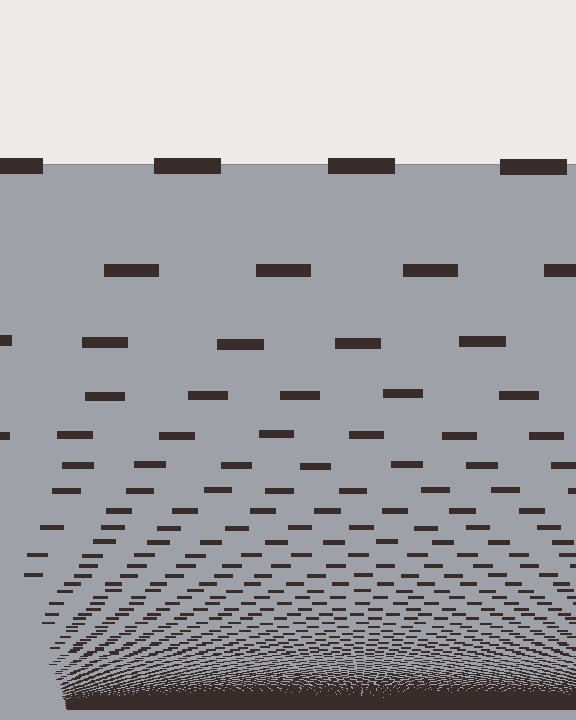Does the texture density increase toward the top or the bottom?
Density increases toward the bottom.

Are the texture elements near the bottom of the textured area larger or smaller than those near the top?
Smaller. The gradient is inverted — elements near the bottom are smaller and denser.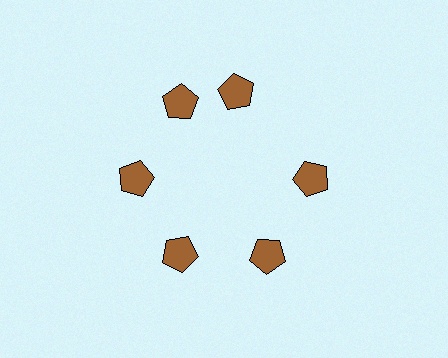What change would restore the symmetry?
The symmetry would be restored by rotating it back into even spacing with its neighbors so that all 6 pentagons sit at equal angles and equal distance from the center.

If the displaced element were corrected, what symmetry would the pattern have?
It would have 6-fold rotational symmetry — the pattern would map onto itself every 60 degrees.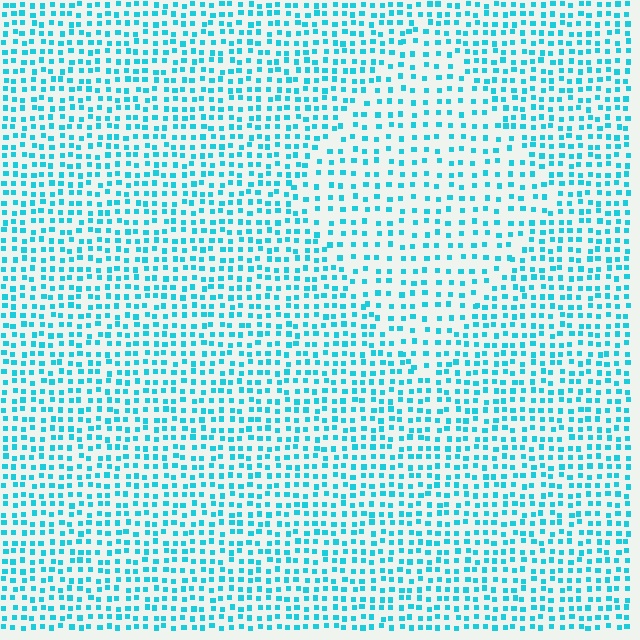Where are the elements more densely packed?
The elements are more densely packed outside the diamond boundary.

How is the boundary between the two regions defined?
The boundary is defined by a change in element density (approximately 1.6x ratio). All elements are the same color, size, and shape.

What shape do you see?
I see a diamond.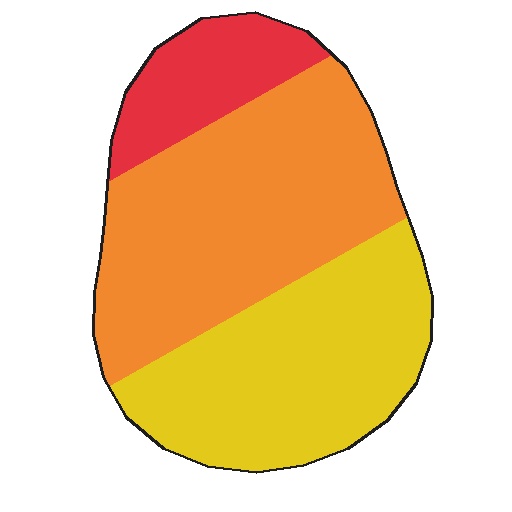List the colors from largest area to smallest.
From largest to smallest: orange, yellow, red.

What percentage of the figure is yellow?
Yellow takes up about three eighths (3/8) of the figure.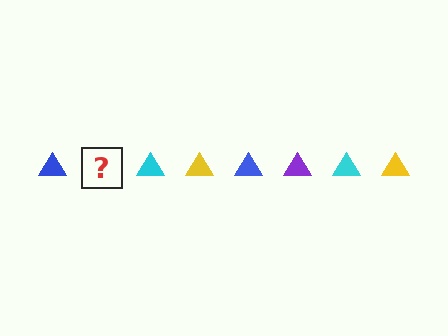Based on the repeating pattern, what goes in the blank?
The blank should be a purple triangle.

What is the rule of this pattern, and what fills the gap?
The rule is that the pattern cycles through blue, purple, cyan, yellow triangles. The gap should be filled with a purple triangle.